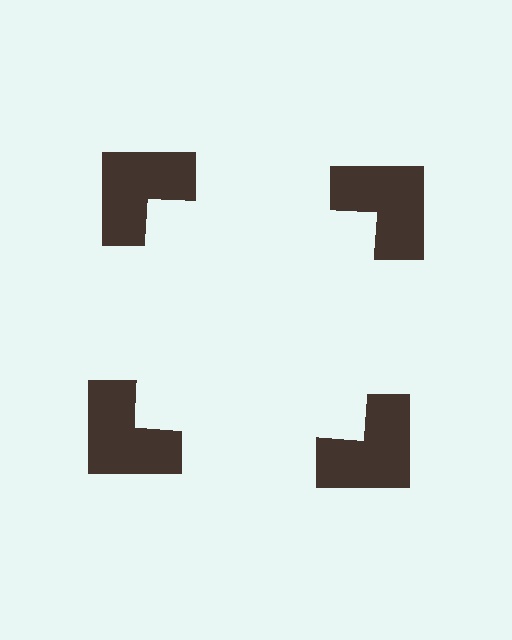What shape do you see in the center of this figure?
An illusory square — its edges are inferred from the aligned wedge cuts in the notched squares, not physically drawn.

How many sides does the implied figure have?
4 sides.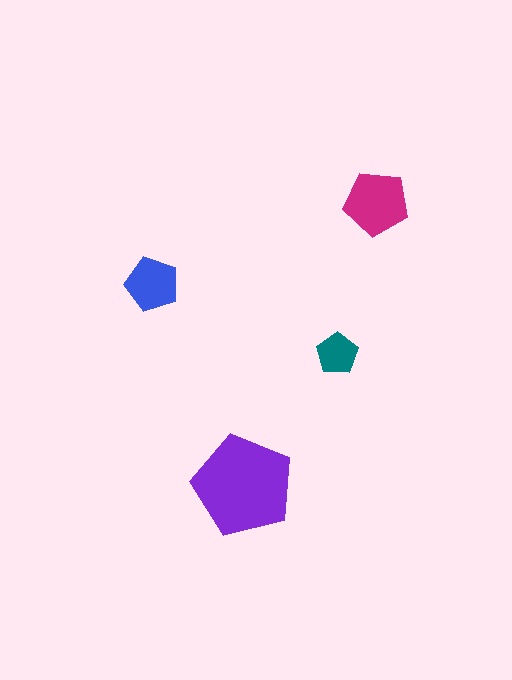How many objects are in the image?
There are 4 objects in the image.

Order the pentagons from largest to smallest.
the purple one, the magenta one, the blue one, the teal one.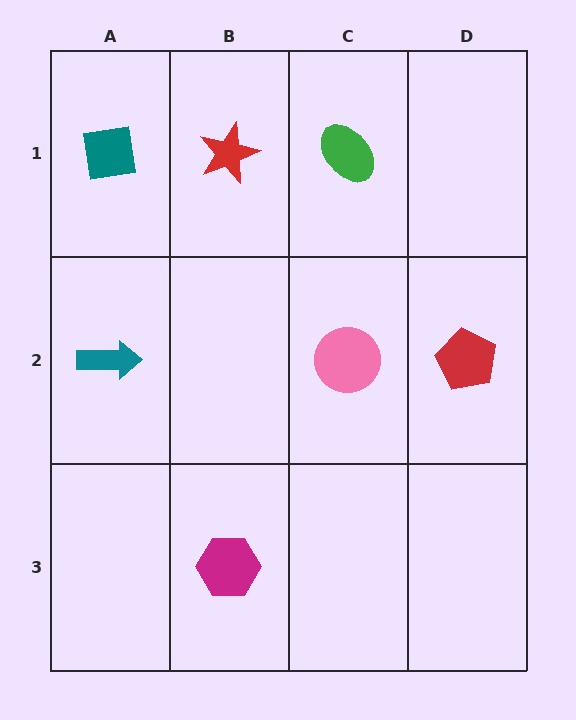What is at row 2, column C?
A pink circle.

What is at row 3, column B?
A magenta hexagon.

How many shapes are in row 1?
3 shapes.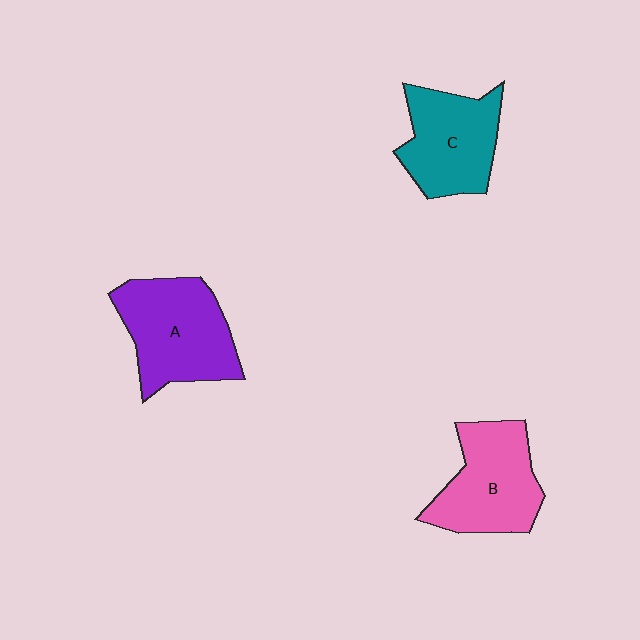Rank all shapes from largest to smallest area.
From largest to smallest: A (purple), B (pink), C (teal).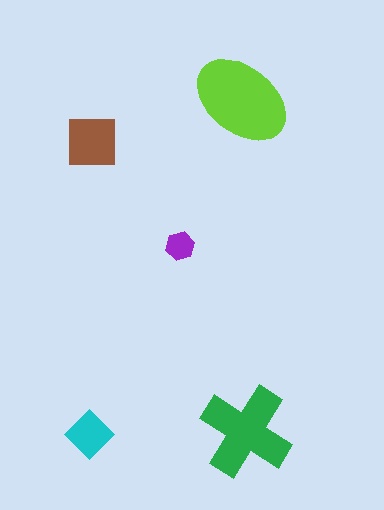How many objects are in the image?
There are 5 objects in the image.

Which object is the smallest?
The purple hexagon.